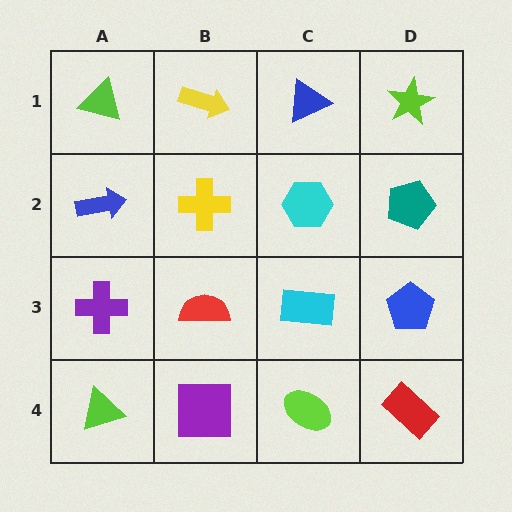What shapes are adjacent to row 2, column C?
A blue triangle (row 1, column C), a cyan rectangle (row 3, column C), a yellow cross (row 2, column B), a teal pentagon (row 2, column D).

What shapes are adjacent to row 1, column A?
A blue arrow (row 2, column A), a yellow arrow (row 1, column B).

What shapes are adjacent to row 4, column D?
A blue pentagon (row 3, column D), a lime ellipse (row 4, column C).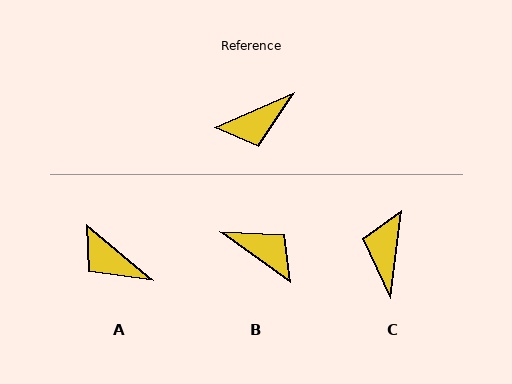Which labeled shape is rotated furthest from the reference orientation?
B, about 121 degrees away.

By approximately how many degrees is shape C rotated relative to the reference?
Approximately 120 degrees clockwise.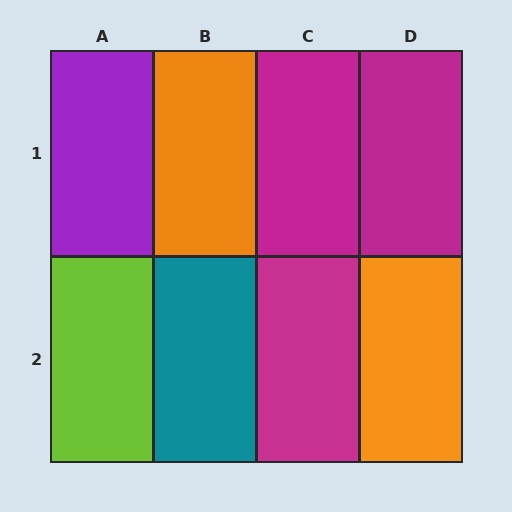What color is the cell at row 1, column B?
Orange.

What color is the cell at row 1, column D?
Magenta.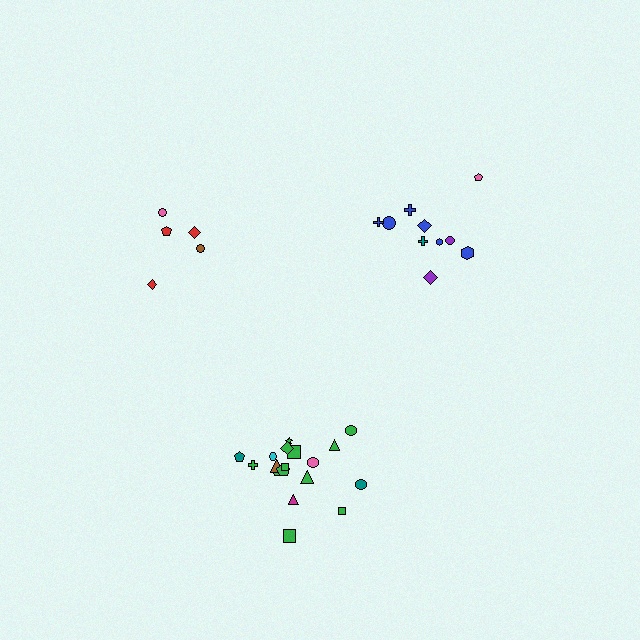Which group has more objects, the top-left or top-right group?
The top-right group.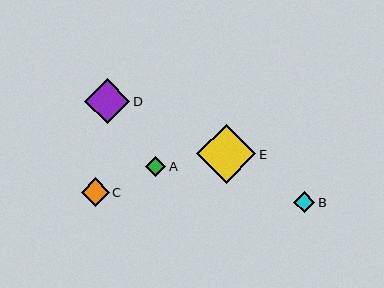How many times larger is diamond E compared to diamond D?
Diamond E is approximately 1.3 times the size of diamond D.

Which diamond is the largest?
Diamond E is the largest with a size of approximately 60 pixels.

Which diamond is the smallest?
Diamond A is the smallest with a size of approximately 20 pixels.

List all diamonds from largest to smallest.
From largest to smallest: E, D, C, B, A.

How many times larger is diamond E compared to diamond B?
Diamond E is approximately 2.8 times the size of diamond B.